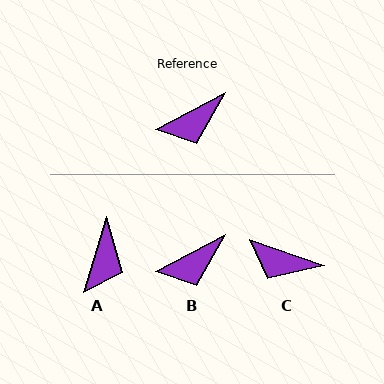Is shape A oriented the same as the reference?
No, it is off by about 46 degrees.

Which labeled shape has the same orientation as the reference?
B.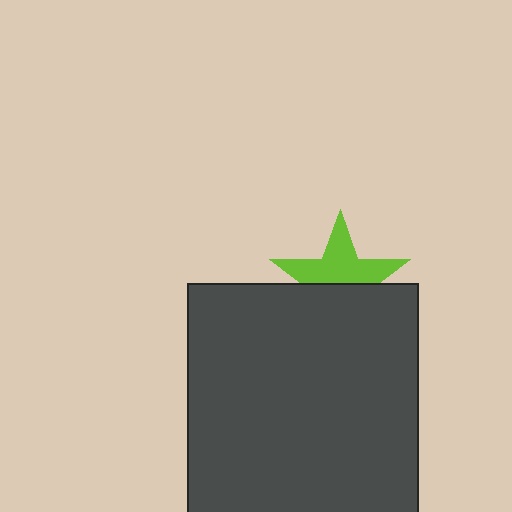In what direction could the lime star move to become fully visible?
The lime star could move up. That would shift it out from behind the dark gray square entirely.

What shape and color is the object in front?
The object in front is a dark gray square.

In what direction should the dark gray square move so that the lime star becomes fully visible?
The dark gray square should move down. That is the shortest direction to clear the overlap and leave the lime star fully visible.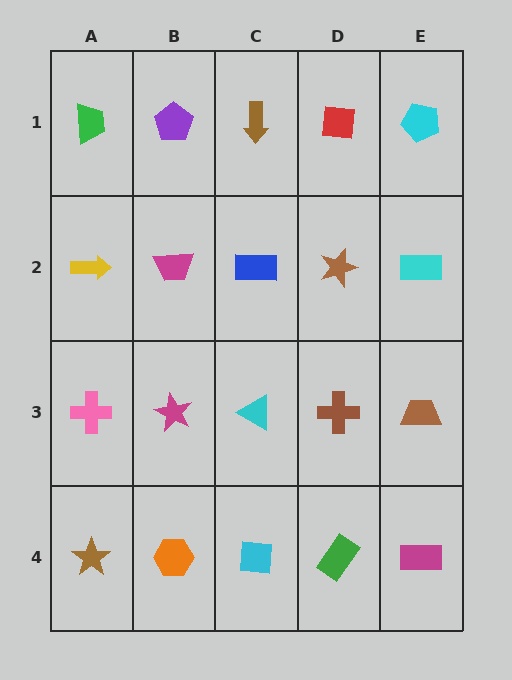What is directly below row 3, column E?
A magenta rectangle.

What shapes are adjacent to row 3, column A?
A yellow arrow (row 2, column A), a brown star (row 4, column A), a magenta star (row 3, column B).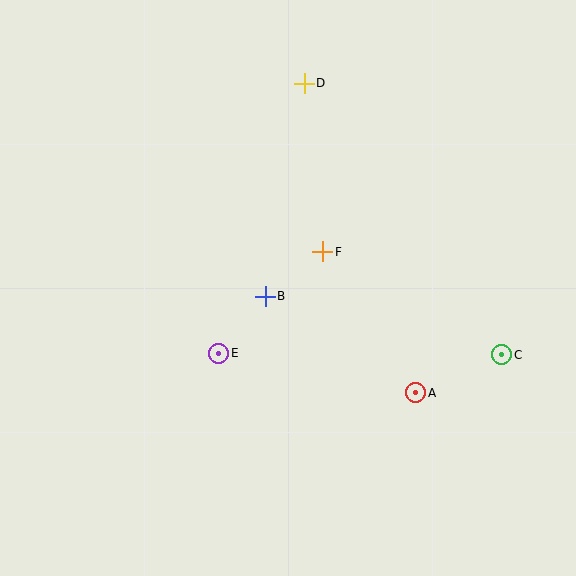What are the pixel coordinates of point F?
Point F is at (323, 252).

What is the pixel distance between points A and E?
The distance between A and E is 201 pixels.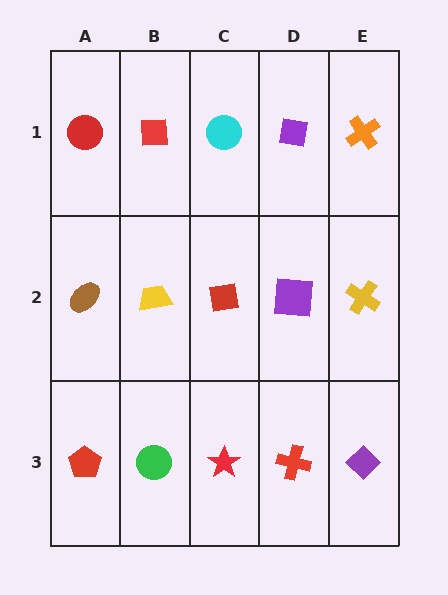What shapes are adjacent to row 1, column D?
A purple square (row 2, column D), a cyan circle (row 1, column C), an orange cross (row 1, column E).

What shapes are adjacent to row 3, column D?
A purple square (row 2, column D), a red star (row 3, column C), a purple diamond (row 3, column E).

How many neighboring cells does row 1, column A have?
2.